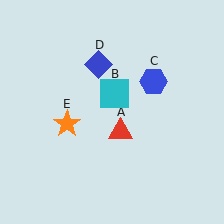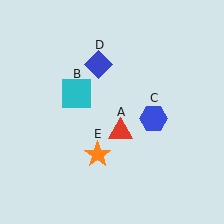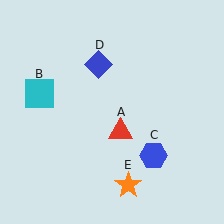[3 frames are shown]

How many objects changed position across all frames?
3 objects changed position: cyan square (object B), blue hexagon (object C), orange star (object E).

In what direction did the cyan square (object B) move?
The cyan square (object B) moved left.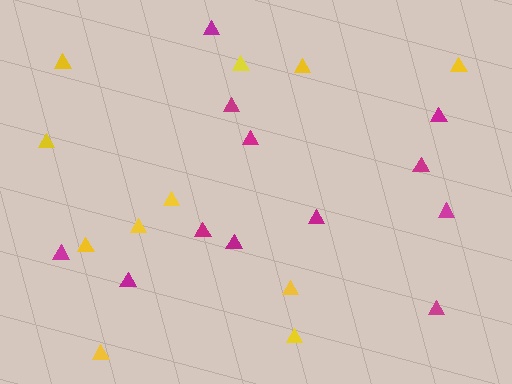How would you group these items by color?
There are 2 groups: one group of yellow triangles (11) and one group of magenta triangles (12).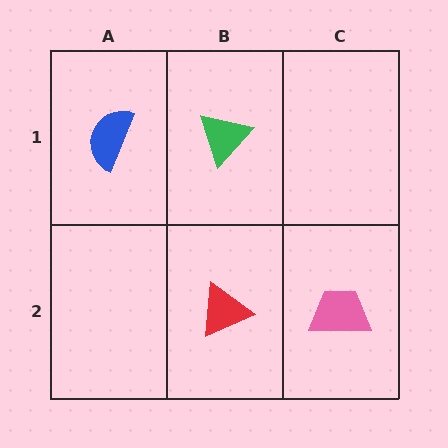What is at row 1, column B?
A green triangle.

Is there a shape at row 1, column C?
No, that cell is empty.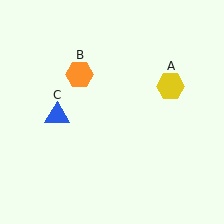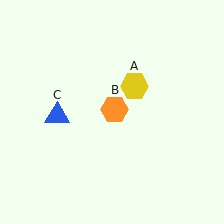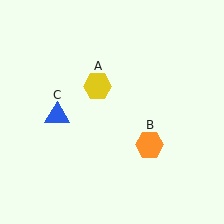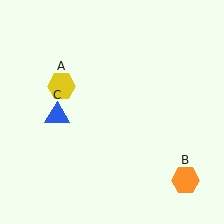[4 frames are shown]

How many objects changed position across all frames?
2 objects changed position: yellow hexagon (object A), orange hexagon (object B).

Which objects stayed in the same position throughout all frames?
Blue triangle (object C) remained stationary.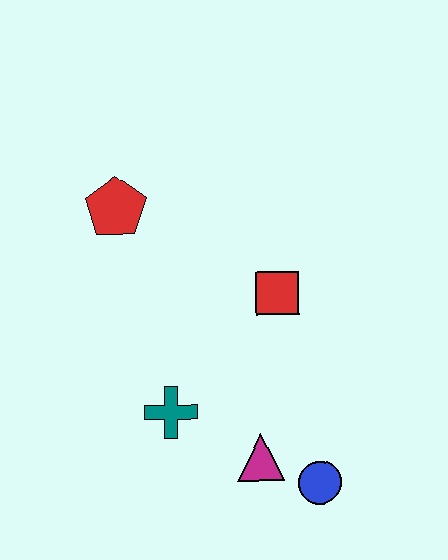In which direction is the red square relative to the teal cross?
The red square is above the teal cross.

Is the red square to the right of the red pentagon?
Yes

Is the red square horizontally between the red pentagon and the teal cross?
No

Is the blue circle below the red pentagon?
Yes